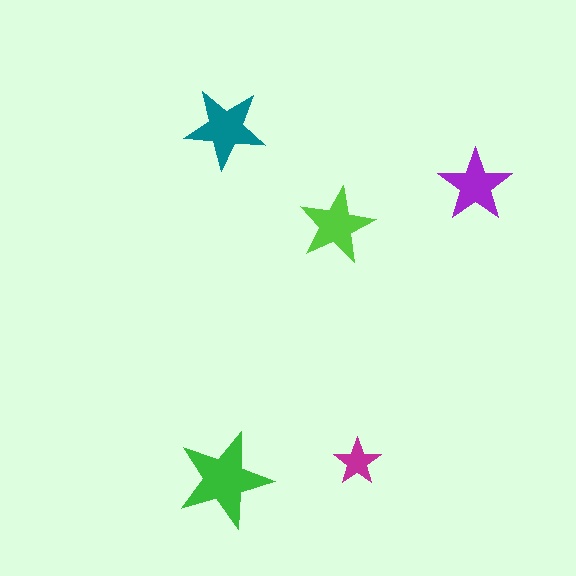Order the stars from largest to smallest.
the green one, the teal one, the lime one, the purple one, the magenta one.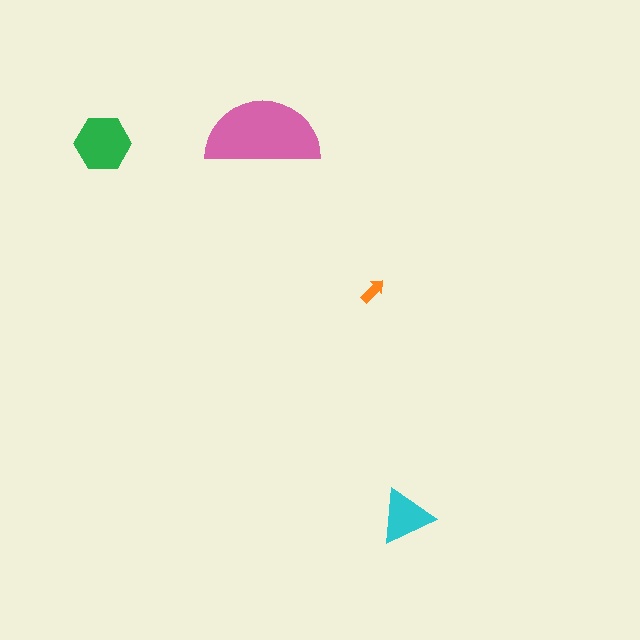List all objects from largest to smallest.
The pink semicircle, the green hexagon, the cyan triangle, the orange arrow.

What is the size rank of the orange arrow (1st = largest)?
4th.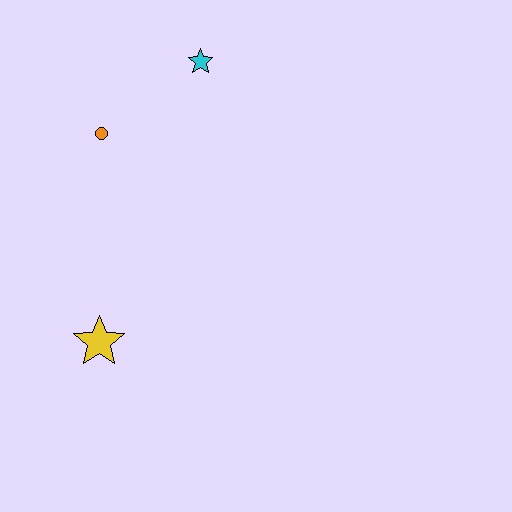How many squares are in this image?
There are no squares.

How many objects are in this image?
There are 3 objects.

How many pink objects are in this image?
There are no pink objects.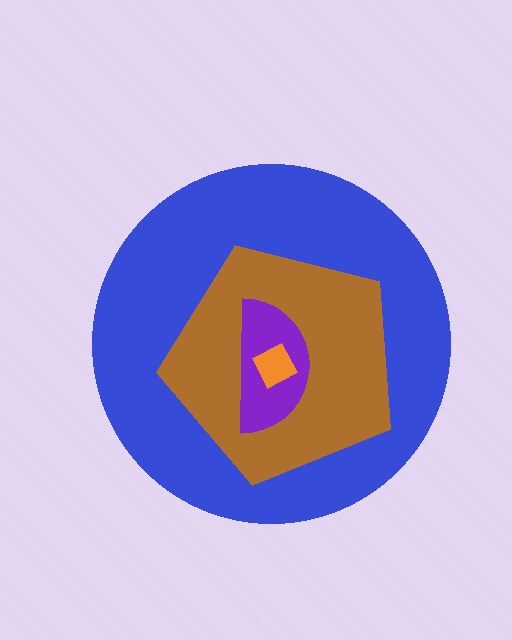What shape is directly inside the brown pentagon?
The purple semicircle.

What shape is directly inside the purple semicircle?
The orange diamond.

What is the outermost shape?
The blue circle.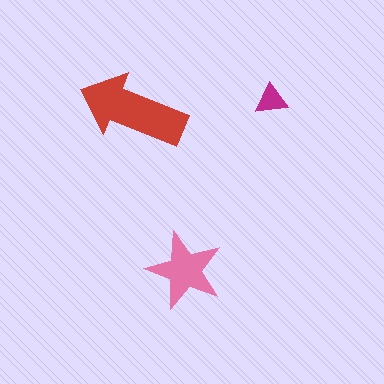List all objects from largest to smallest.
The red arrow, the pink star, the magenta triangle.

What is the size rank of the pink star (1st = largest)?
2nd.